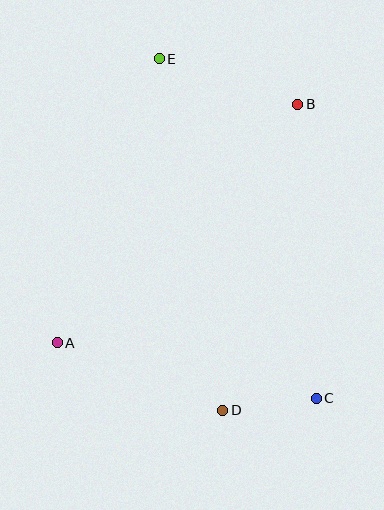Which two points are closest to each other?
Points C and D are closest to each other.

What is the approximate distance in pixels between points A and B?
The distance between A and B is approximately 339 pixels.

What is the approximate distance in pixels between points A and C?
The distance between A and C is approximately 265 pixels.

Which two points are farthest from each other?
Points C and E are farthest from each other.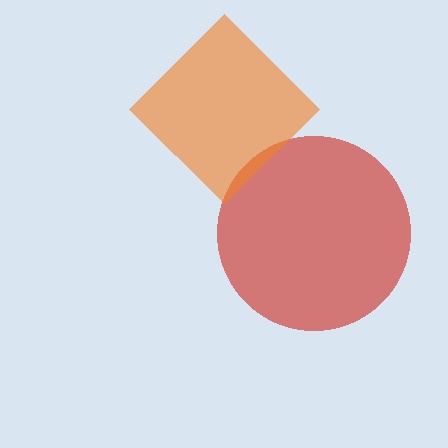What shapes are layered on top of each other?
The layered shapes are: a red circle, an orange diamond.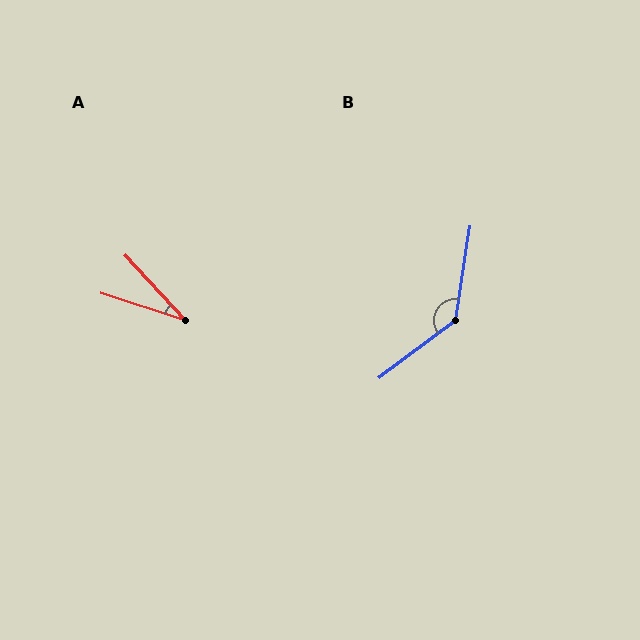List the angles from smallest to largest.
A (29°), B (135°).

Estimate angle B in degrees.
Approximately 135 degrees.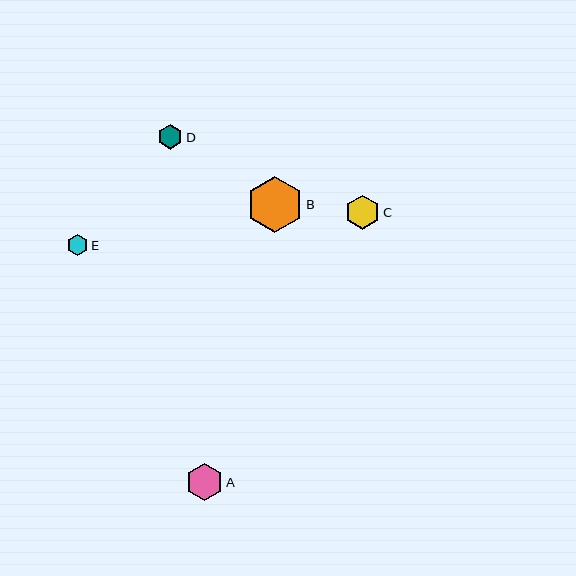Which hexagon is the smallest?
Hexagon E is the smallest with a size of approximately 21 pixels.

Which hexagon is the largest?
Hexagon B is the largest with a size of approximately 56 pixels.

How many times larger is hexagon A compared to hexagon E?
Hexagon A is approximately 1.8 times the size of hexagon E.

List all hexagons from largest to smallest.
From largest to smallest: B, A, C, D, E.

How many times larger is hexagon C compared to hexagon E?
Hexagon C is approximately 1.6 times the size of hexagon E.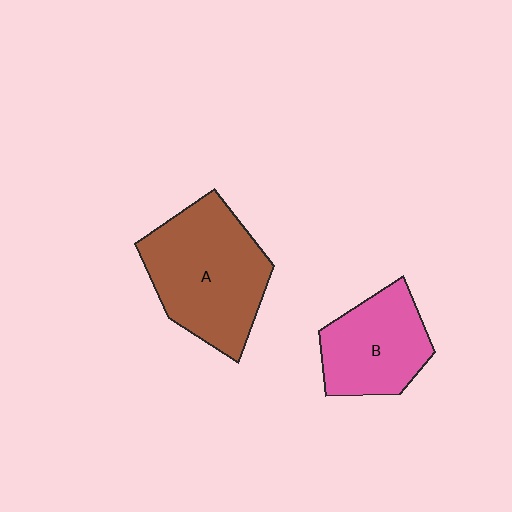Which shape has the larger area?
Shape A (brown).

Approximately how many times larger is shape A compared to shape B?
Approximately 1.5 times.